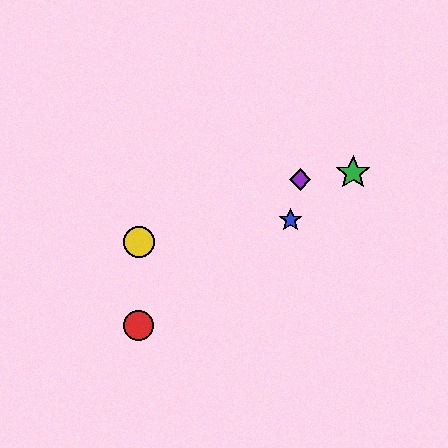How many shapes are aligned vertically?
2 shapes (the red circle, the yellow circle) are aligned vertically.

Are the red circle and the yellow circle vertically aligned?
Yes, both are at x≈139.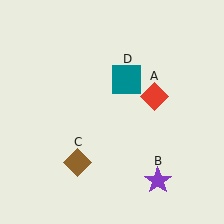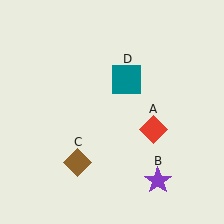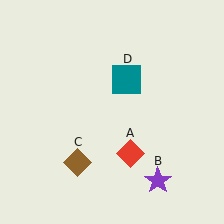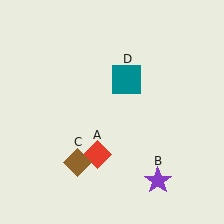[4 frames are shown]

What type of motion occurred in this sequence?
The red diamond (object A) rotated clockwise around the center of the scene.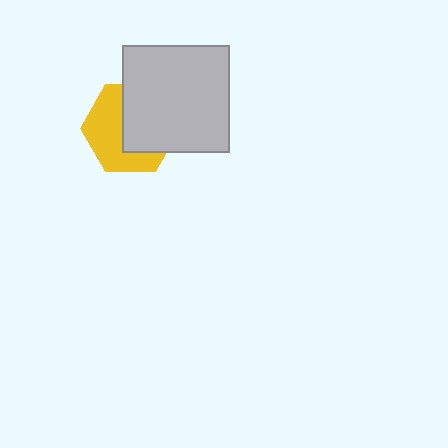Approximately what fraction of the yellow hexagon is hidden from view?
Roughly 51% of the yellow hexagon is hidden behind the light gray square.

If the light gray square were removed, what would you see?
You would see the complete yellow hexagon.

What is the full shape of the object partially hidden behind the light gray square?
The partially hidden object is a yellow hexagon.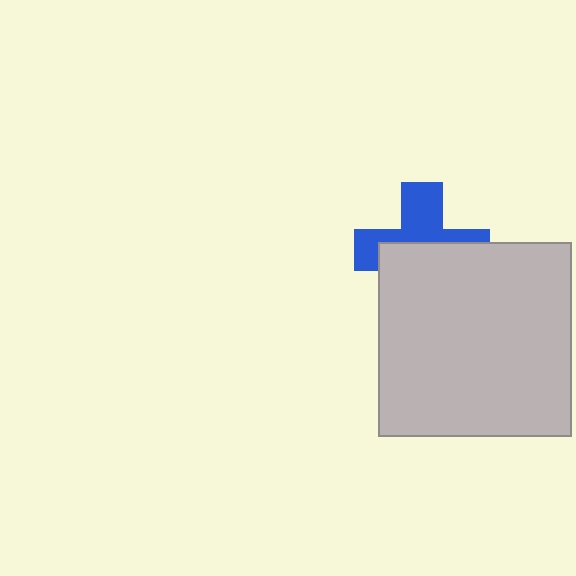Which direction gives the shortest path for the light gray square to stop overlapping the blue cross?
Moving down gives the shortest separation.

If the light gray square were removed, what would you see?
You would see the complete blue cross.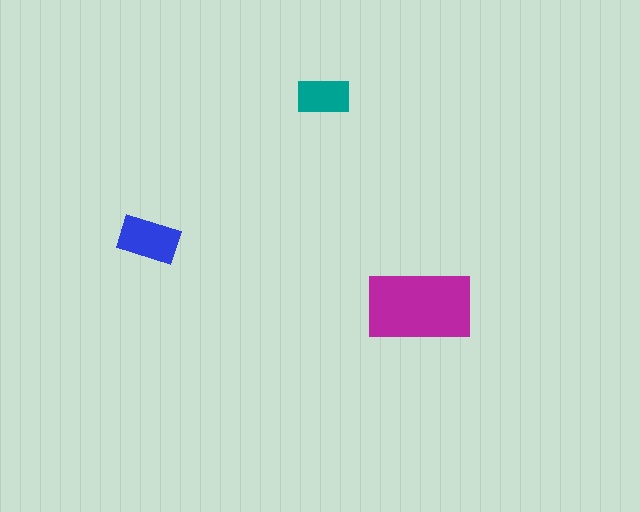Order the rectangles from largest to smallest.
the magenta one, the blue one, the teal one.